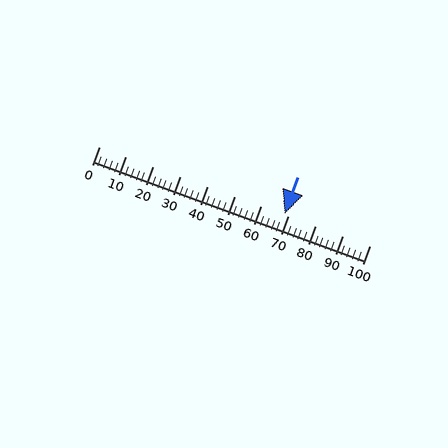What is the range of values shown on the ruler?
The ruler shows values from 0 to 100.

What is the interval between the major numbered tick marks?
The major tick marks are spaced 10 units apart.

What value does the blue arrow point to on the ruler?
The blue arrow points to approximately 69.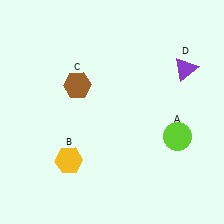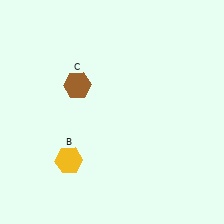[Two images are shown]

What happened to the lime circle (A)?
The lime circle (A) was removed in Image 2. It was in the bottom-right area of Image 1.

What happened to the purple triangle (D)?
The purple triangle (D) was removed in Image 2. It was in the top-right area of Image 1.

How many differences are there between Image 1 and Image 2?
There are 2 differences between the two images.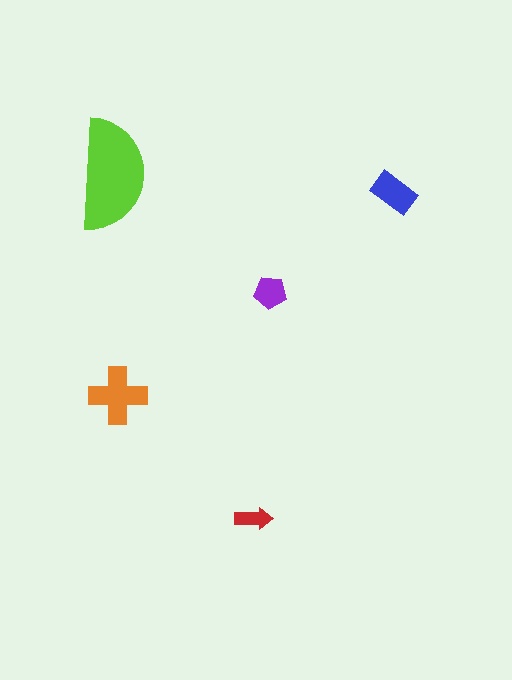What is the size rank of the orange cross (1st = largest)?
2nd.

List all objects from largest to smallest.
The lime semicircle, the orange cross, the blue rectangle, the purple pentagon, the red arrow.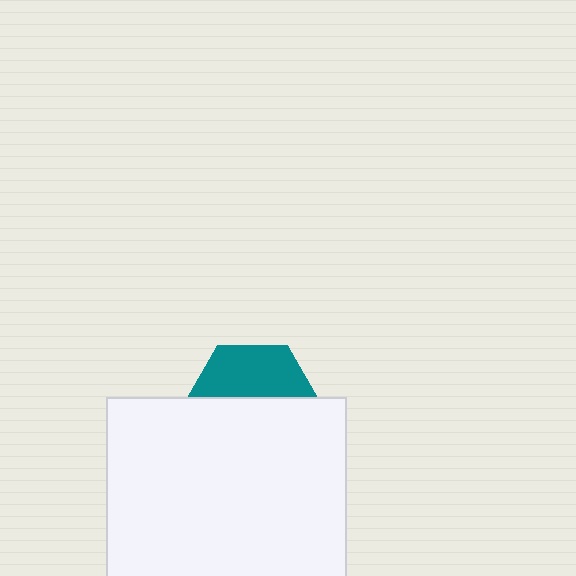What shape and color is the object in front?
The object in front is a white rectangle.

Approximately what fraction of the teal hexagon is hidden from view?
Roughly 59% of the teal hexagon is hidden behind the white rectangle.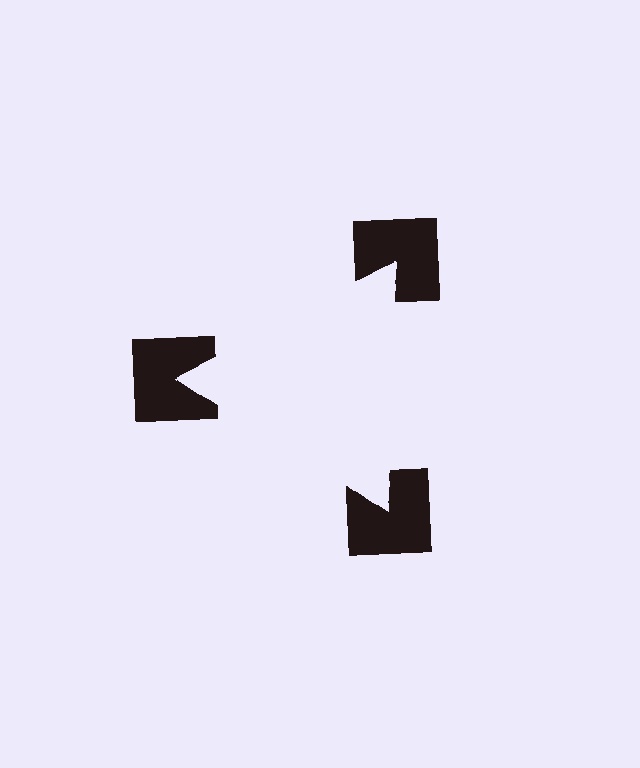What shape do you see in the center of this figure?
An illusory triangle — its edges are inferred from the aligned wedge cuts in the notched squares, not physically drawn.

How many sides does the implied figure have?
3 sides.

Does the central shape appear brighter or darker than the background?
It typically appears slightly brighter than the background, even though no actual brightness change is drawn.